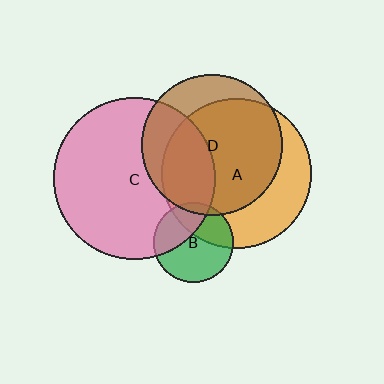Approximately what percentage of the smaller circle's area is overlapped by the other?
Approximately 35%.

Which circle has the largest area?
Circle C (pink).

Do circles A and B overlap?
Yes.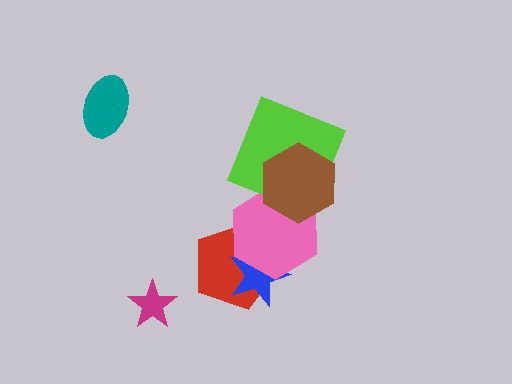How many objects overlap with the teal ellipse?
0 objects overlap with the teal ellipse.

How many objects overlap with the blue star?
2 objects overlap with the blue star.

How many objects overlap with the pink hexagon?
4 objects overlap with the pink hexagon.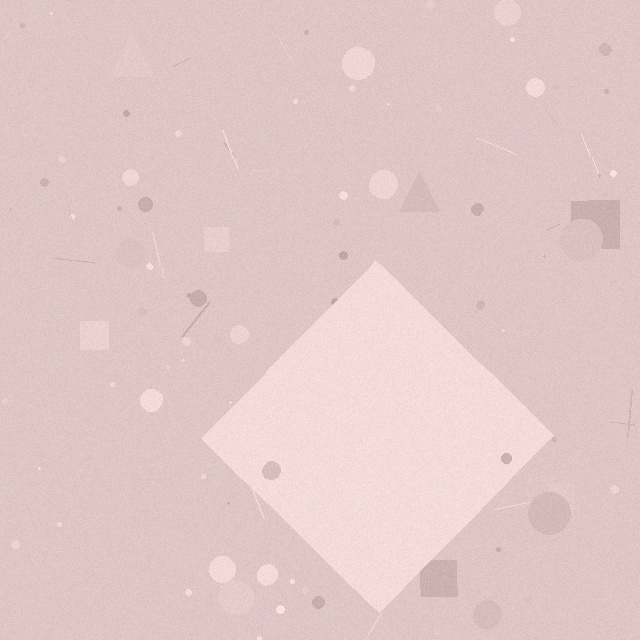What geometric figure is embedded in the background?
A diamond is embedded in the background.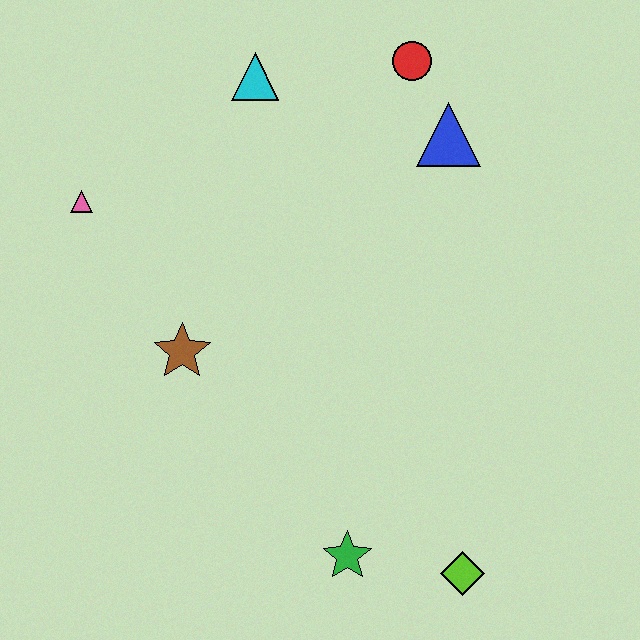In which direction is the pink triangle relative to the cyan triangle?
The pink triangle is to the left of the cyan triangle.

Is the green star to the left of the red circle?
Yes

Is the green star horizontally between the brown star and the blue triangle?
Yes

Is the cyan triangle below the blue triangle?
No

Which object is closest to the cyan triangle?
The red circle is closest to the cyan triangle.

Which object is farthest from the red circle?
The lime diamond is farthest from the red circle.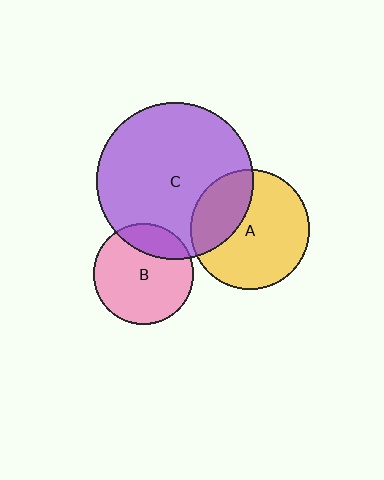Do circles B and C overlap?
Yes.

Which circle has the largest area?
Circle C (purple).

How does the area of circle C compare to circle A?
Approximately 1.7 times.